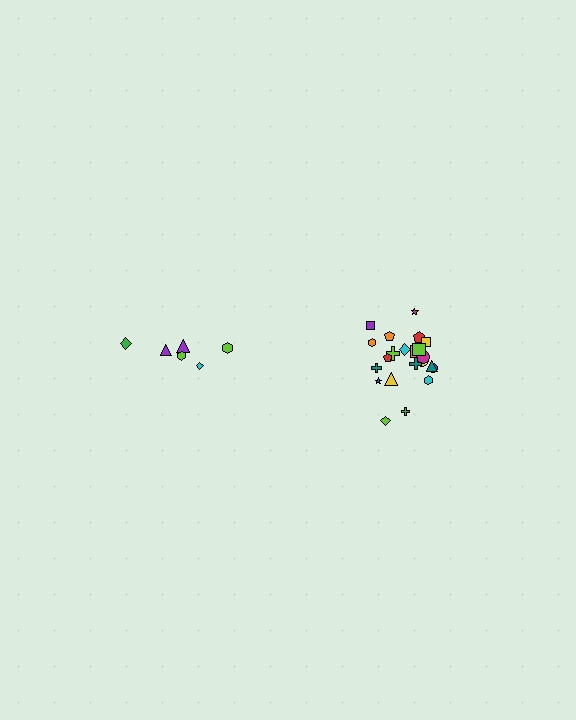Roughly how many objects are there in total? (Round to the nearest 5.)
Roughly 30 objects in total.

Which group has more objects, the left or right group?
The right group.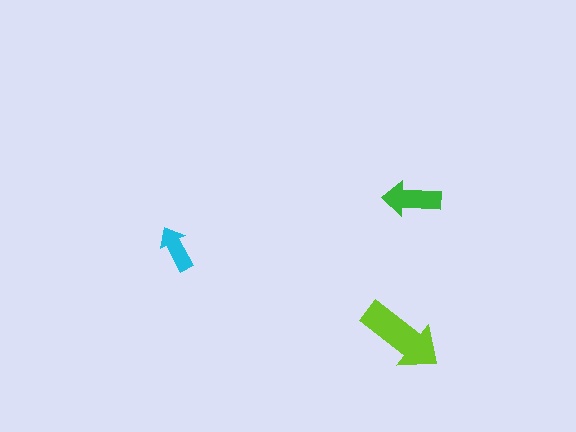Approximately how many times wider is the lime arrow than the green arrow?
About 1.5 times wider.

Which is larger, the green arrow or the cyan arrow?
The green one.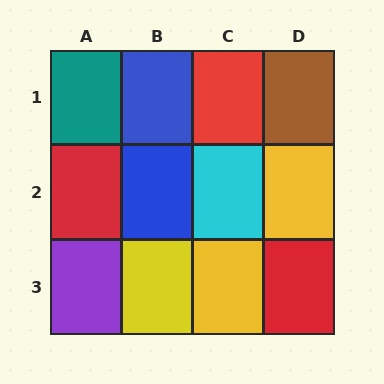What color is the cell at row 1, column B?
Blue.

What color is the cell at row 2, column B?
Blue.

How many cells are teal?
1 cell is teal.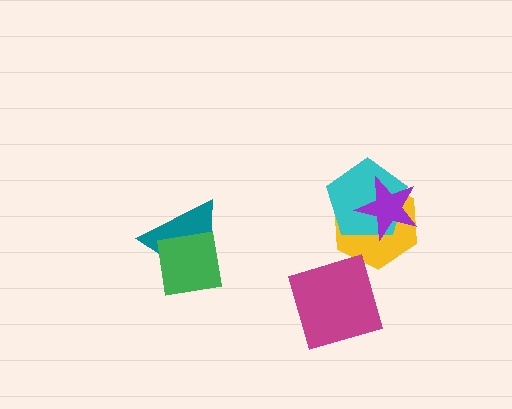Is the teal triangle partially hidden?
Yes, it is partially covered by another shape.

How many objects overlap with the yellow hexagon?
2 objects overlap with the yellow hexagon.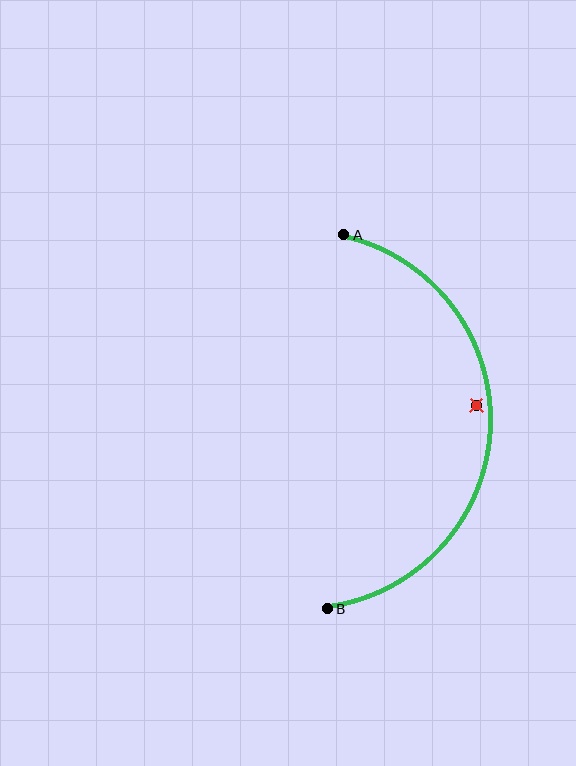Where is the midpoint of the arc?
The arc midpoint is the point on the curve farthest from the straight line joining A and B. It sits to the right of that line.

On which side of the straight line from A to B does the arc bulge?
The arc bulges to the right of the straight line connecting A and B.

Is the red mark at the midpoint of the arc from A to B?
No — the red mark does not lie on the arc at all. It sits slightly inside the curve.